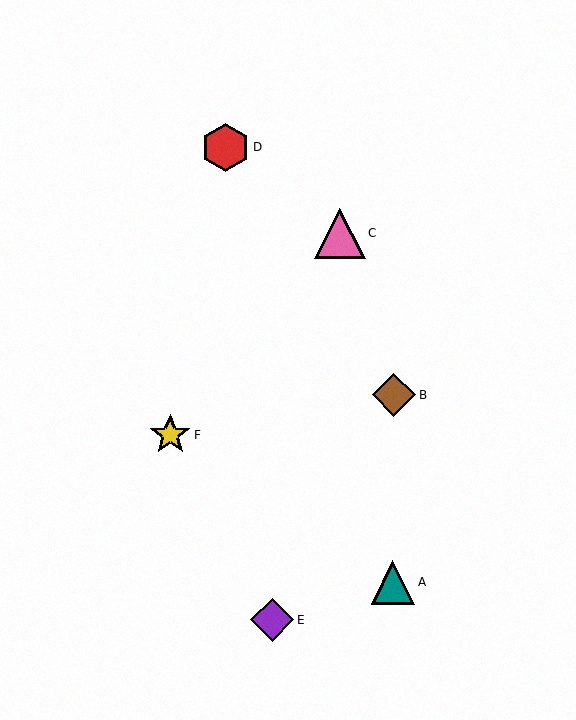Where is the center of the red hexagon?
The center of the red hexagon is at (226, 147).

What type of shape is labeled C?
Shape C is a pink triangle.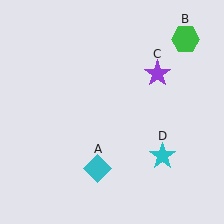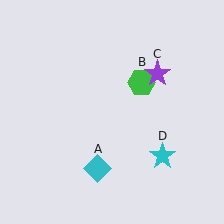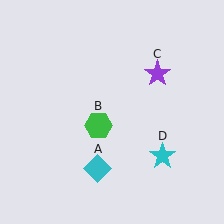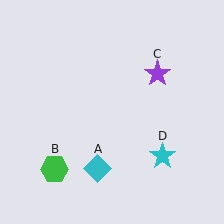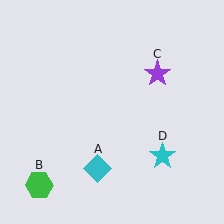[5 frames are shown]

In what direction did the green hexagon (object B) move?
The green hexagon (object B) moved down and to the left.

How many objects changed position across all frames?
1 object changed position: green hexagon (object B).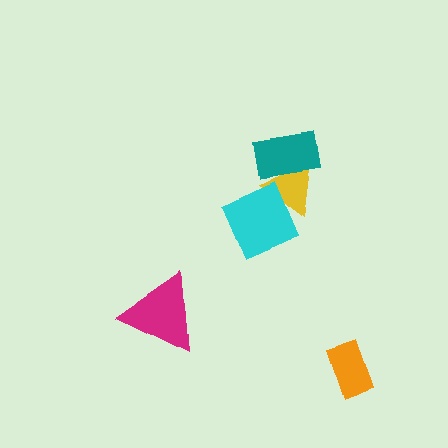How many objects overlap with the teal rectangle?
1 object overlaps with the teal rectangle.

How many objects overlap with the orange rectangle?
0 objects overlap with the orange rectangle.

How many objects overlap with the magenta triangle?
0 objects overlap with the magenta triangle.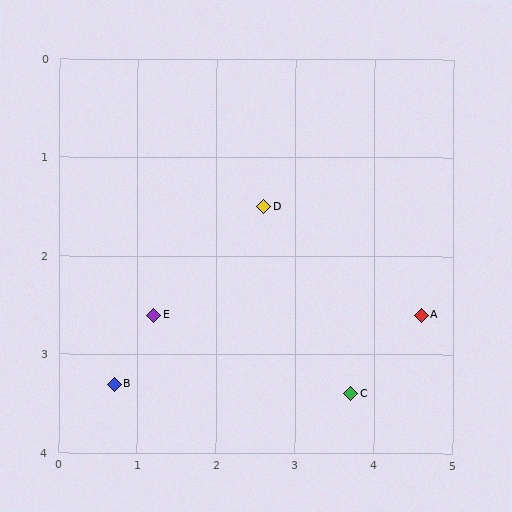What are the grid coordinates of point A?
Point A is at approximately (4.6, 2.6).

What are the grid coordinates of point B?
Point B is at approximately (0.7, 3.3).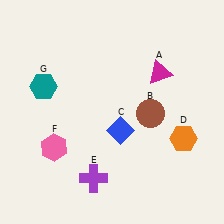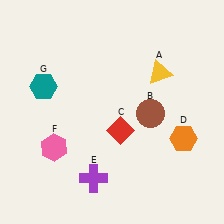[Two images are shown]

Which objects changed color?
A changed from magenta to yellow. C changed from blue to red.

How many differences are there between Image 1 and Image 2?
There are 2 differences between the two images.